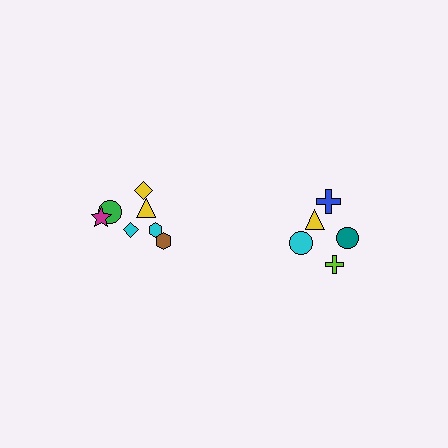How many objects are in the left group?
There are 7 objects.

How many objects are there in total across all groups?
There are 12 objects.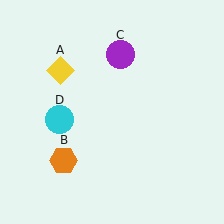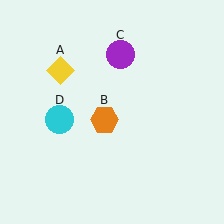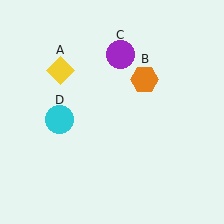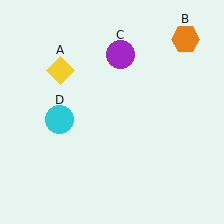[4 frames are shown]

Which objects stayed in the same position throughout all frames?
Yellow diamond (object A) and purple circle (object C) and cyan circle (object D) remained stationary.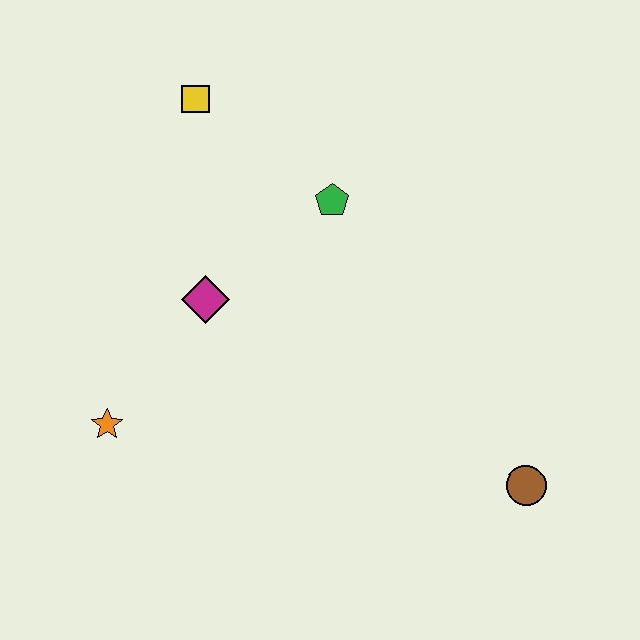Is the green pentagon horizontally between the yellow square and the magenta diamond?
No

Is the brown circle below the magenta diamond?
Yes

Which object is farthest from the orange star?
The brown circle is farthest from the orange star.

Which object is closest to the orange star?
The magenta diamond is closest to the orange star.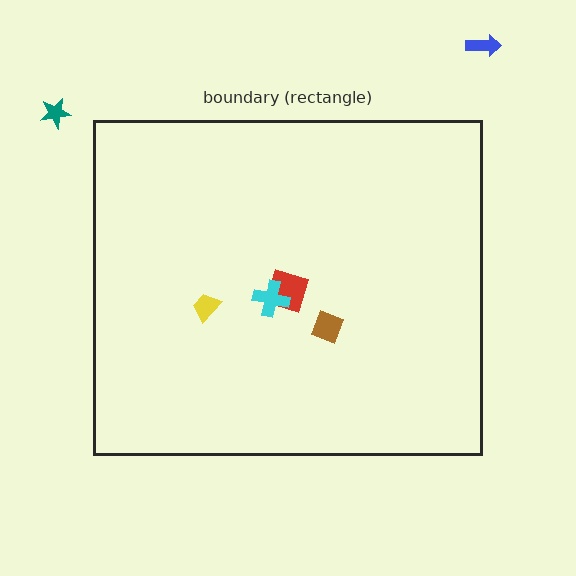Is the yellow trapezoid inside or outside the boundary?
Inside.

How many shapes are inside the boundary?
4 inside, 2 outside.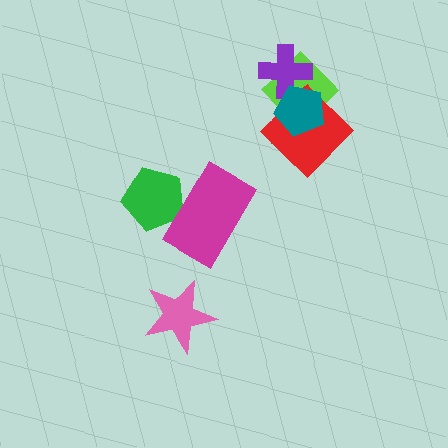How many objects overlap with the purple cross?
3 objects overlap with the purple cross.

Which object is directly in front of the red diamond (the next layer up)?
The purple cross is directly in front of the red diamond.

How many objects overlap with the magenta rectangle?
1 object overlaps with the magenta rectangle.